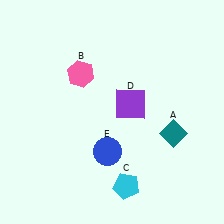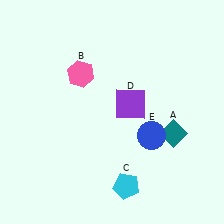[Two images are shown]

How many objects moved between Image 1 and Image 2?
1 object moved between the two images.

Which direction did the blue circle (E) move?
The blue circle (E) moved right.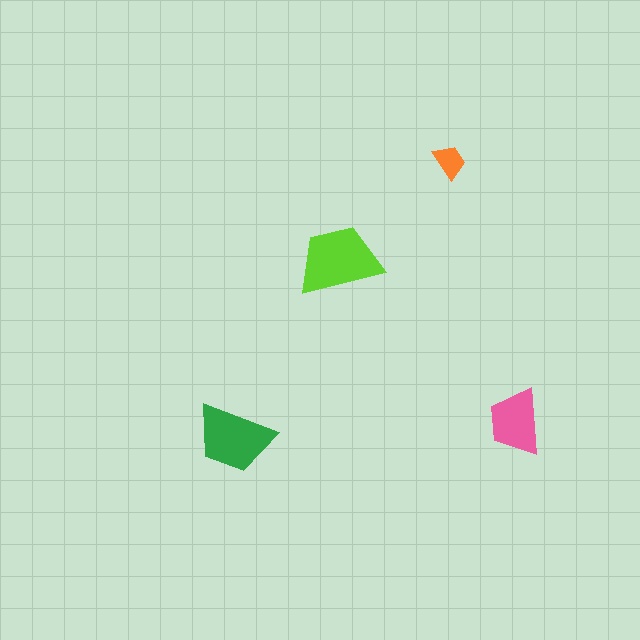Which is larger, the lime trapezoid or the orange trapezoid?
The lime one.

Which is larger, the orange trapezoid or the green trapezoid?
The green one.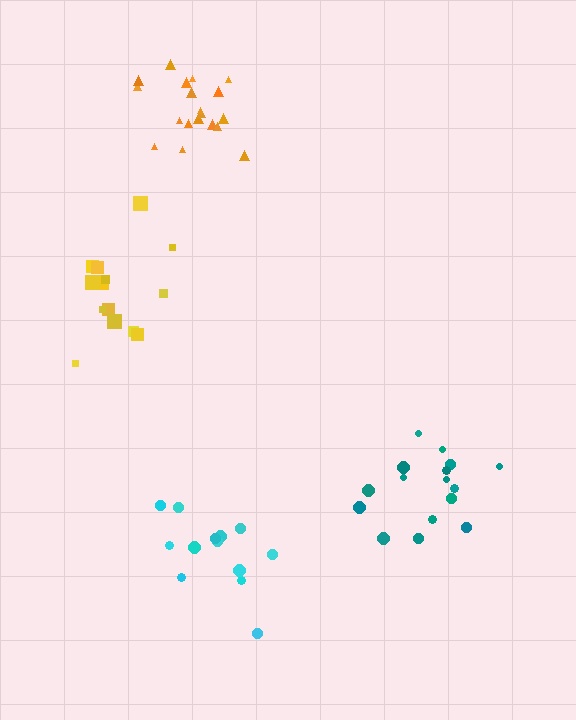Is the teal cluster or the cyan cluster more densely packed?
Teal.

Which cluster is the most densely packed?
Orange.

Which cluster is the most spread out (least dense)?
Cyan.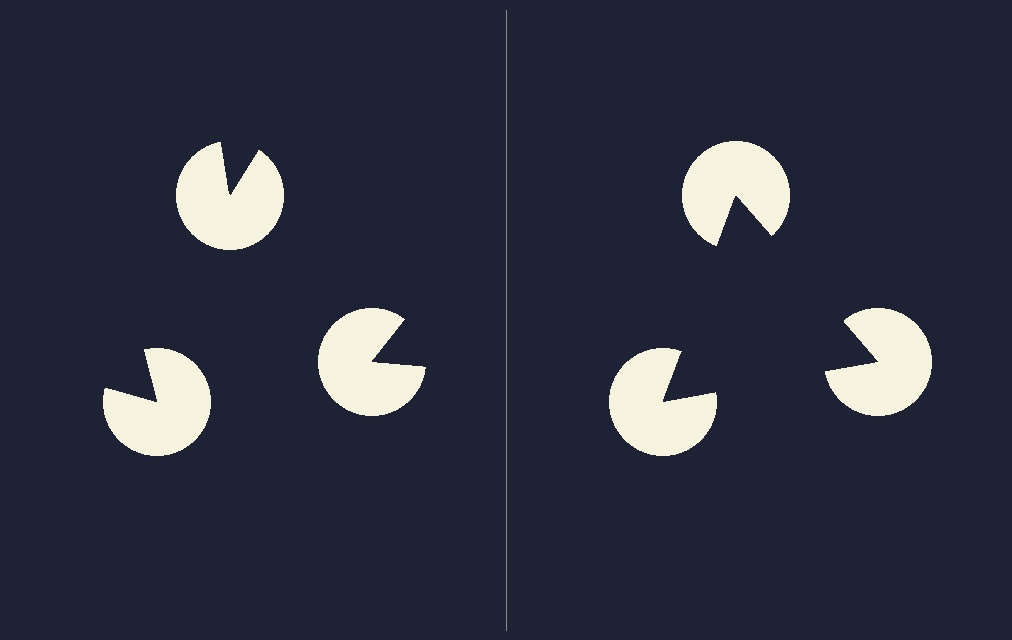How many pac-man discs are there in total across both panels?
6 — 3 on each side.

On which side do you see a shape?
An illusory triangle appears on the right side. On the left side the wedge cuts are rotated, so no coherent shape forms.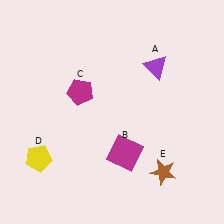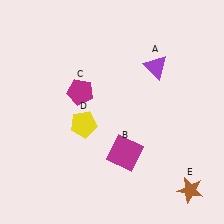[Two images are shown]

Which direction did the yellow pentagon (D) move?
The yellow pentagon (D) moved right.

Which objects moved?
The objects that moved are: the yellow pentagon (D), the brown star (E).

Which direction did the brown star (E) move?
The brown star (E) moved right.